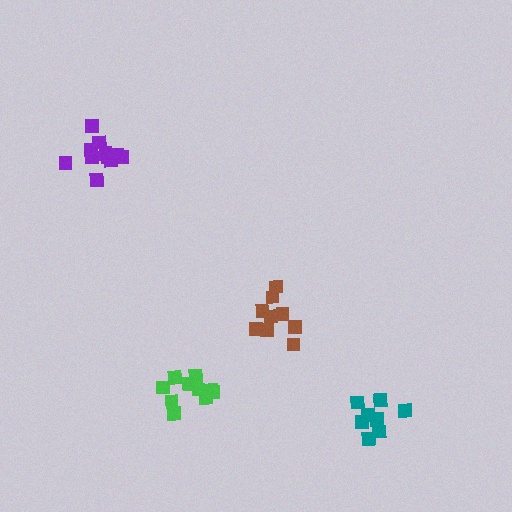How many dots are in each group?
Group 1: 11 dots, Group 2: 11 dots, Group 3: 8 dots, Group 4: 9 dots (39 total).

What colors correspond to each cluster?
The clusters are colored: green, purple, teal, brown.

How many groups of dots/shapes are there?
There are 4 groups.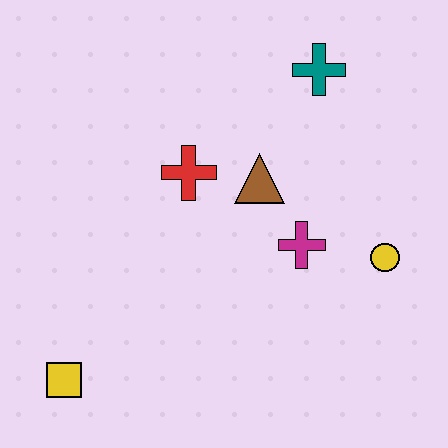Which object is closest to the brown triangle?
The red cross is closest to the brown triangle.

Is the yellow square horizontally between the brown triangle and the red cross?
No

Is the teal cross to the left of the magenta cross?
No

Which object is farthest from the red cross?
The yellow square is farthest from the red cross.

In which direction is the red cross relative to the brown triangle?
The red cross is to the left of the brown triangle.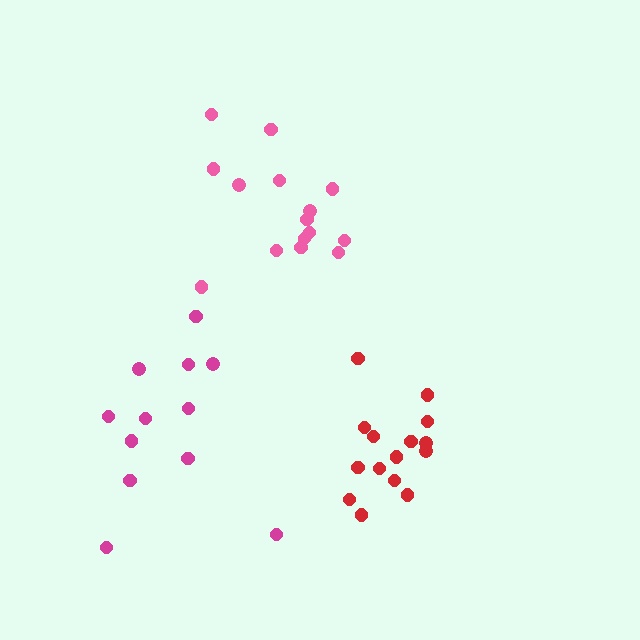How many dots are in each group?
Group 1: 15 dots, Group 2: 15 dots, Group 3: 12 dots (42 total).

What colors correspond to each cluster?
The clusters are colored: pink, red, magenta.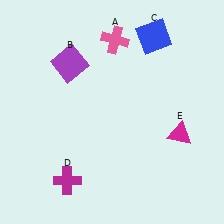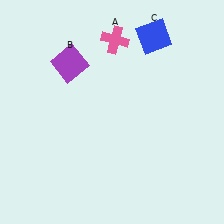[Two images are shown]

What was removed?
The magenta triangle (E), the magenta cross (D) were removed in Image 2.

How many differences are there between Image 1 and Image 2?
There are 2 differences between the two images.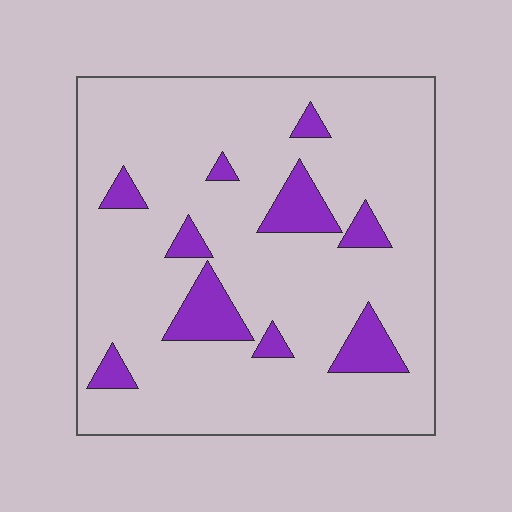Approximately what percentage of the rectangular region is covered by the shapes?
Approximately 15%.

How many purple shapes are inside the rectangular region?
10.